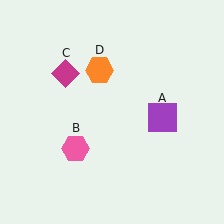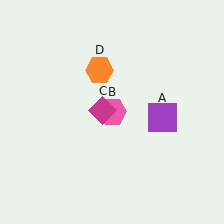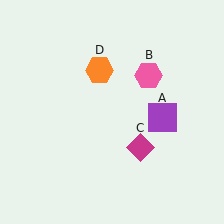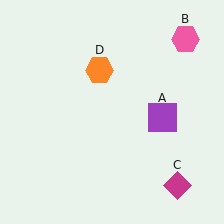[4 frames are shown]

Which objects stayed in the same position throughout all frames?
Purple square (object A) and orange hexagon (object D) remained stationary.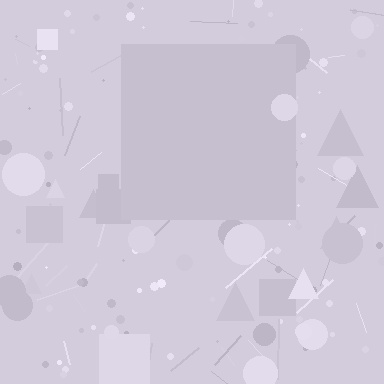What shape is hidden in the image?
A square is hidden in the image.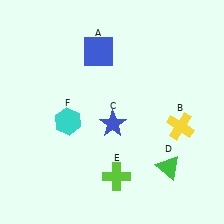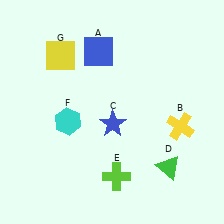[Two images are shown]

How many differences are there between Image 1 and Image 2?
There is 1 difference between the two images.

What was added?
A yellow square (G) was added in Image 2.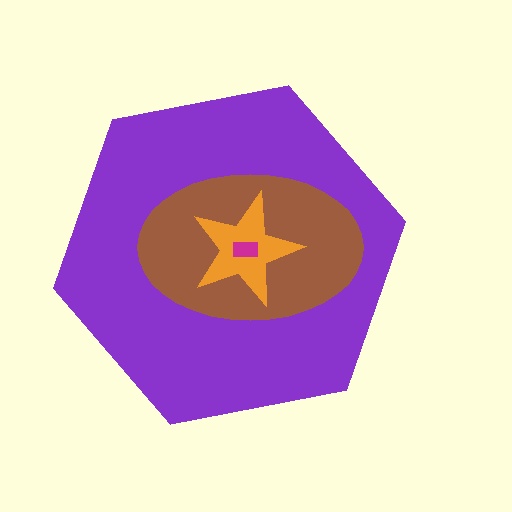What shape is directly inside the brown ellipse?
The orange star.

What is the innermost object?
The magenta rectangle.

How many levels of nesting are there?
4.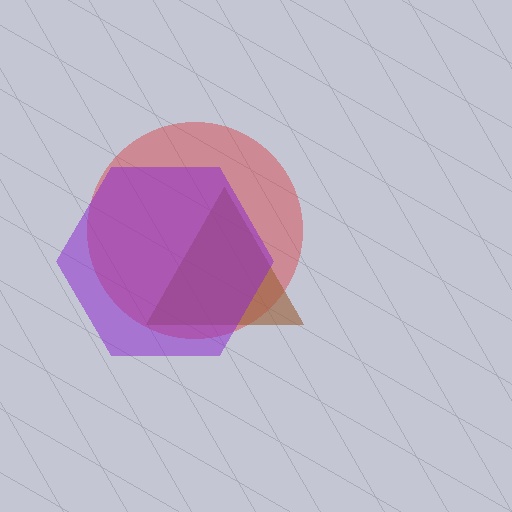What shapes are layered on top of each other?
The layered shapes are: a red circle, a brown triangle, a purple hexagon.